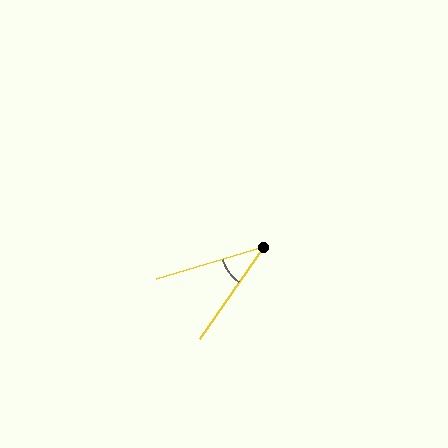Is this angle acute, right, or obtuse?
It is acute.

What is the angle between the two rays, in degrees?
Approximately 39 degrees.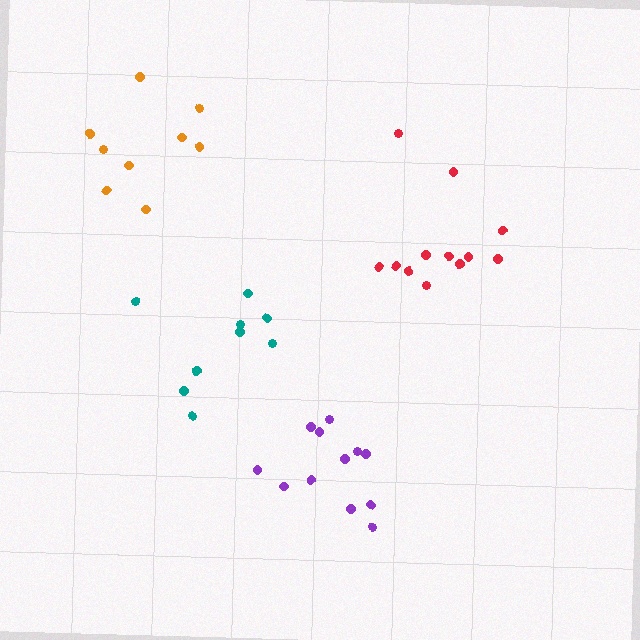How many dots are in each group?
Group 1: 12 dots, Group 2: 9 dots, Group 3: 9 dots, Group 4: 12 dots (42 total).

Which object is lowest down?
The purple cluster is bottommost.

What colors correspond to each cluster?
The clusters are colored: purple, orange, teal, red.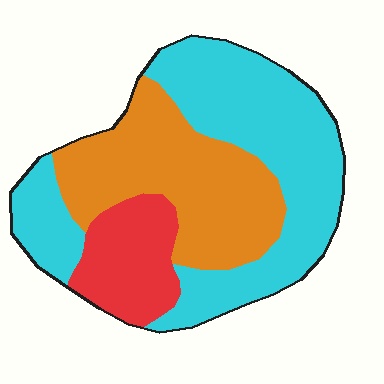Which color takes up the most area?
Cyan, at roughly 50%.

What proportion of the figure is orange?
Orange covers about 35% of the figure.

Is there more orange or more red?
Orange.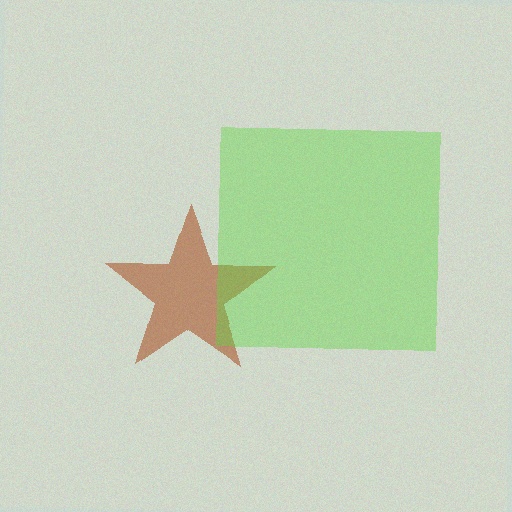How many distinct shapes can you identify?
There are 2 distinct shapes: a brown star, a lime square.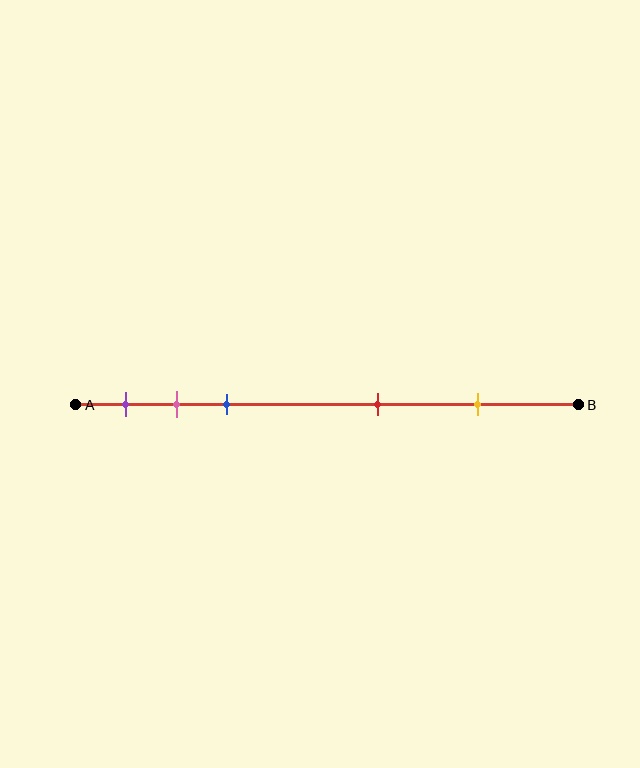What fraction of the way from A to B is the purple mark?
The purple mark is approximately 10% (0.1) of the way from A to B.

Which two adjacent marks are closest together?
The pink and blue marks are the closest adjacent pair.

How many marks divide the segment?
There are 5 marks dividing the segment.